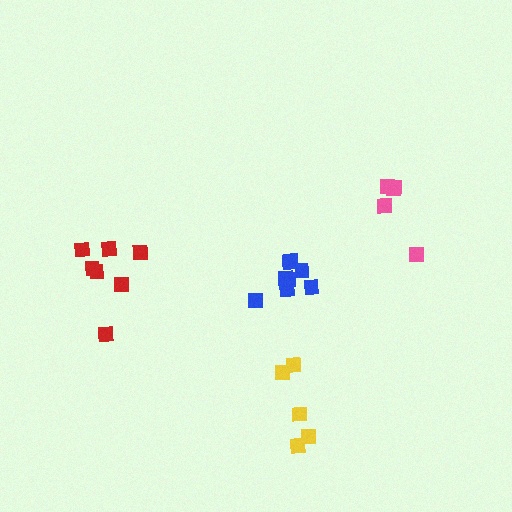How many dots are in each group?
Group 1: 5 dots, Group 2: 7 dots, Group 3: 8 dots, Group 4: 5 dots (25 total).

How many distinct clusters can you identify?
There are 4 distinct clusters.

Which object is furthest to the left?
The red cluster is leftmost.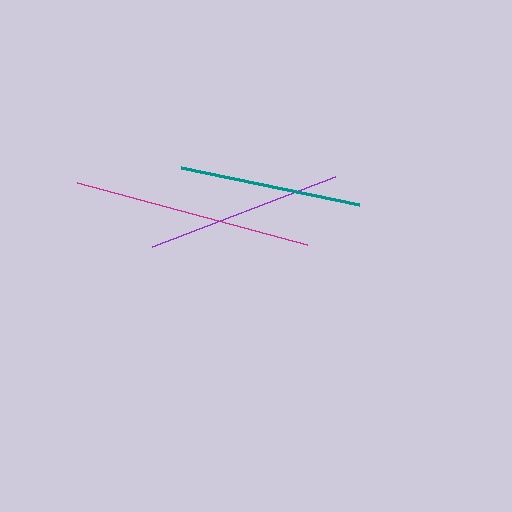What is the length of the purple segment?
The purple segment is approximately 197 pixels long.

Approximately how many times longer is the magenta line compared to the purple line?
The magenta line is approximately 1.2 times the length of the purple line.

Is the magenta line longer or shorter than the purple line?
The magenta line is longer than the purple line.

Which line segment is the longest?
The magenta line is the longest at approximately 239 pixels.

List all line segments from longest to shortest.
From longest to shortest: magenta, purple, teal.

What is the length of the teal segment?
The teal segment is approximately 181 pixels long.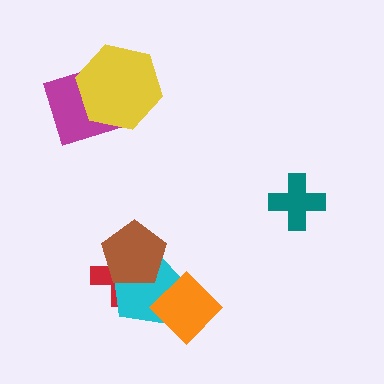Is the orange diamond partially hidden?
No, no other shape covers it.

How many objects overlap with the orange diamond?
1 object overlaps with the orange diamond.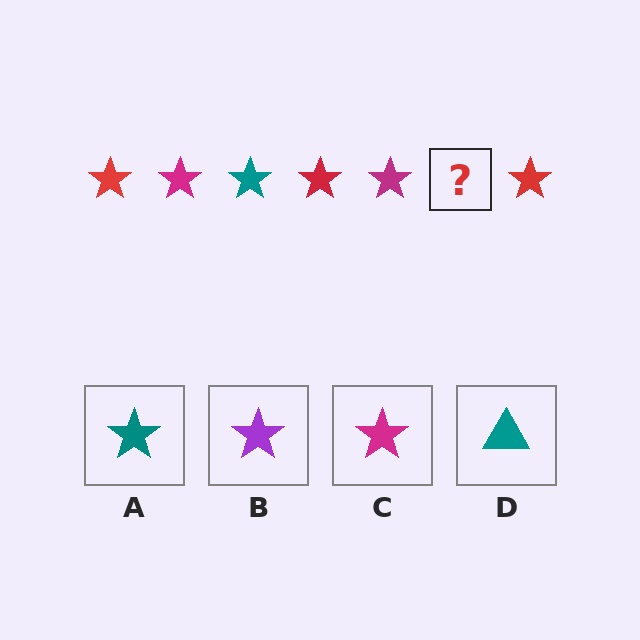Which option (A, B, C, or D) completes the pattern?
A.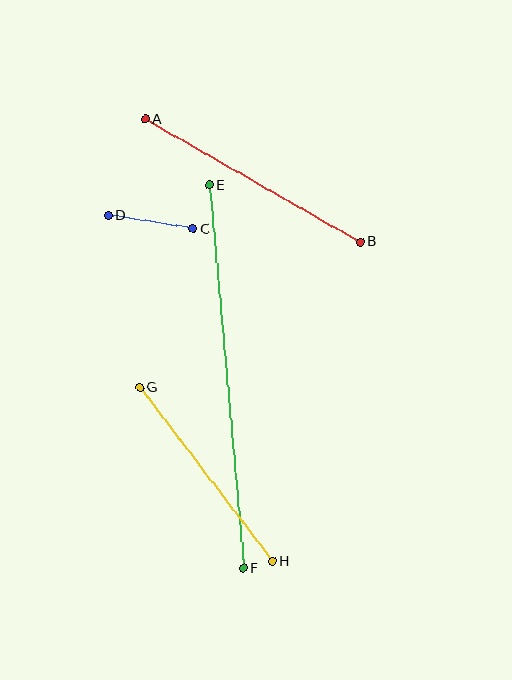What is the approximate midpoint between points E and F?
The midpoint is at approximately (226, 377) pixels.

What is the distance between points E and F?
The distance is approximately 385 pixels.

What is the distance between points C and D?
The distance is approximately 86 pixels.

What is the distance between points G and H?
The distance is approximately 218 pixels.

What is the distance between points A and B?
The distance is approximately 247 pixels.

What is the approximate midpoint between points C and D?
The midpoint is at approximately (151, 222) pixels.